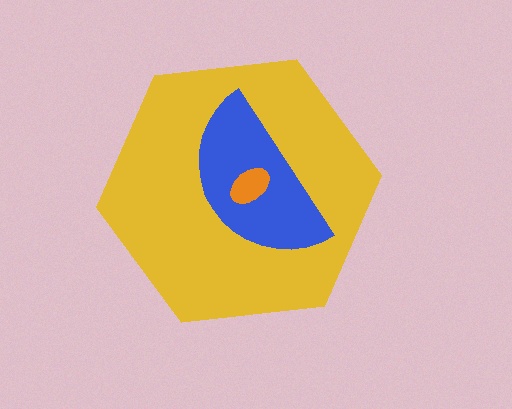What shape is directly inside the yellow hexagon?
The blue semicircle.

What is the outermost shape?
The yellow hexagon.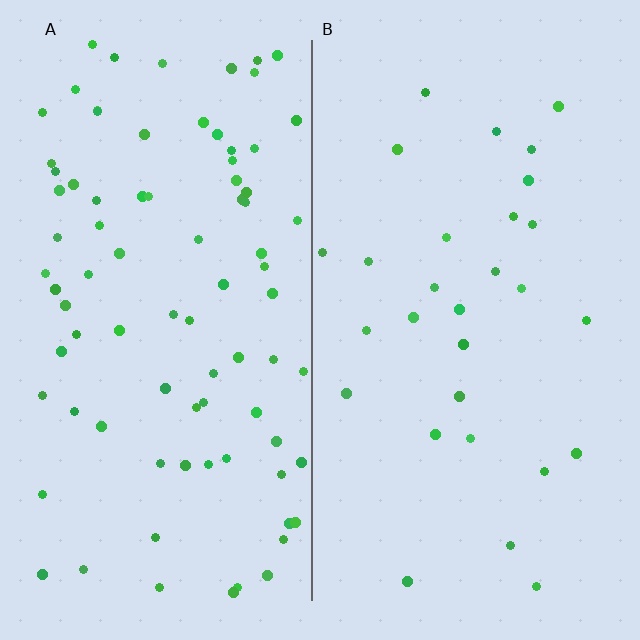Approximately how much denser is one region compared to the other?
Approximately 2.9× — region A over region B.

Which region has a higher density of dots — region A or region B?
A (the left).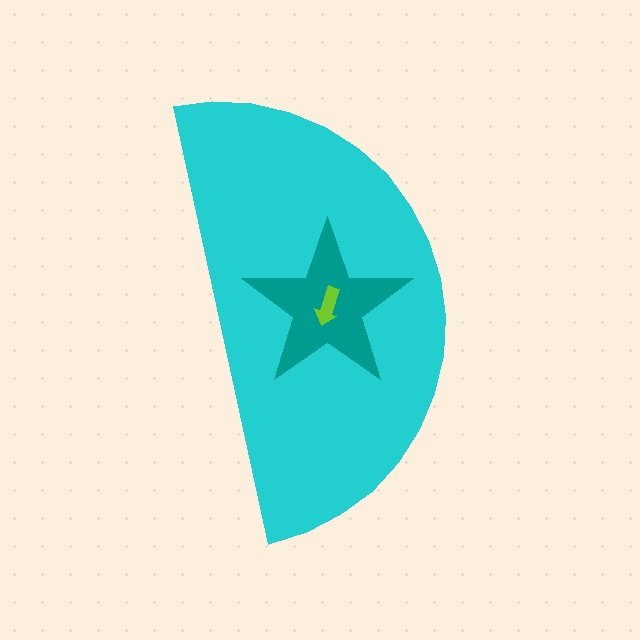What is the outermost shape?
The cyan semicircle.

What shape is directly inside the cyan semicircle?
The teal star.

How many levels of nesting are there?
3.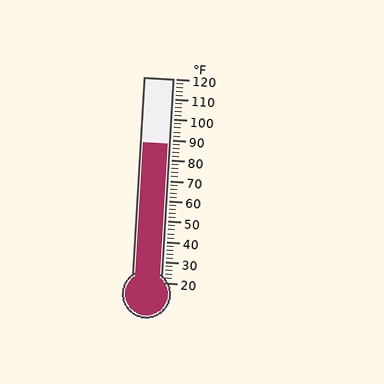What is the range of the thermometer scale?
The thermometer scale ranges from 20°F to 120°F.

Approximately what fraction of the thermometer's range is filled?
The thermometer is filled to approximately 70% of its range.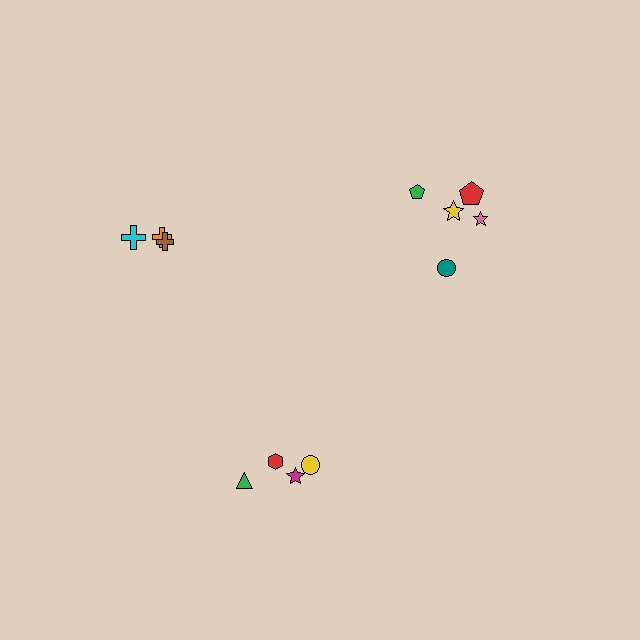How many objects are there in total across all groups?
There are 12 objects.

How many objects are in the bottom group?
There are 4 objects.